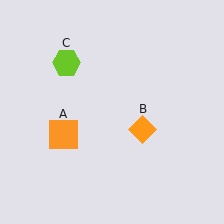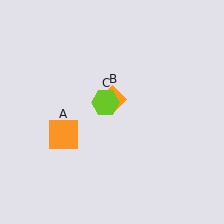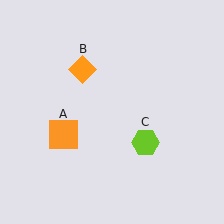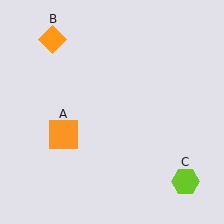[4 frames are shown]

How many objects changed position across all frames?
2 objects changed position: orange diamond (object B), lime hexagon (object C).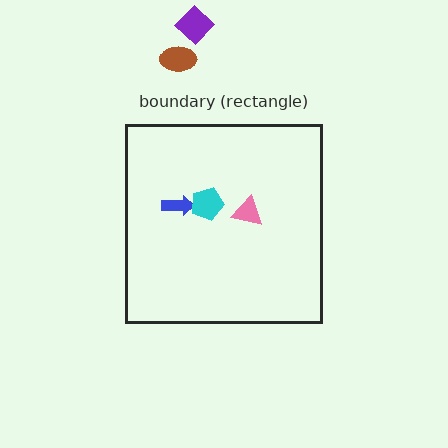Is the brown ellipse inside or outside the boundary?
Outside.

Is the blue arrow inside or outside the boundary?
Inside.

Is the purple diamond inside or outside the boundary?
Outside.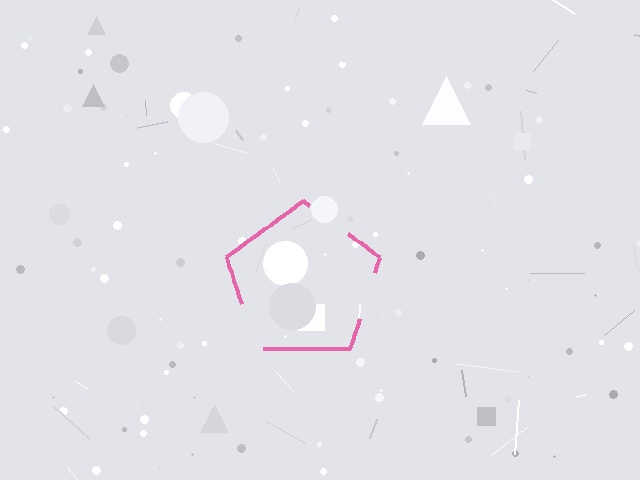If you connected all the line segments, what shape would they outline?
They would outline a pentagon.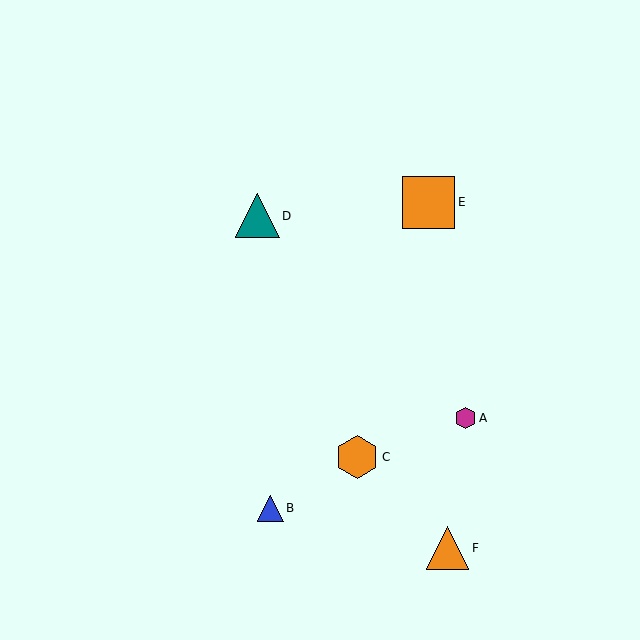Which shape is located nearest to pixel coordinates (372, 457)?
The orange hexagon (labeled C) at (357, 457) is nearest to that location.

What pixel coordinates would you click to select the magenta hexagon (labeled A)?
Click at (466, 418) to select the magenta hexagon A.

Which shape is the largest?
The orange square (labeled E) is the largest.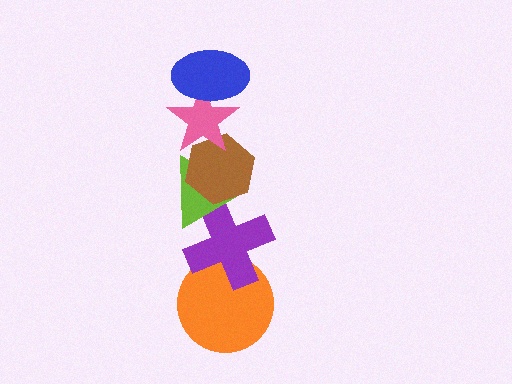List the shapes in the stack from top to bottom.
From top to bottom: the blue ellipse, the pink star, the brown hexagon, the lime triangle, the purple cross, the orange circle.